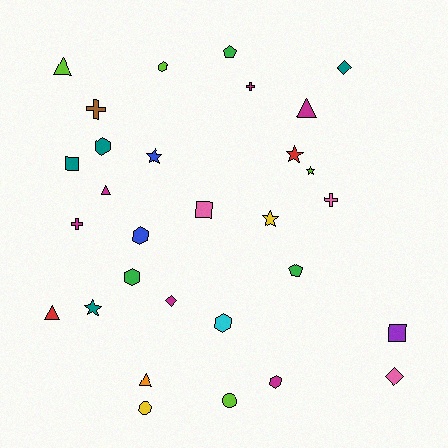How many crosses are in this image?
There are 4 crosses.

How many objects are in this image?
There are 30 objects.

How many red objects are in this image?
There are 2 red objects.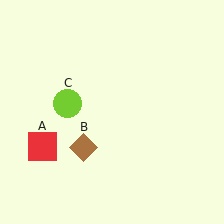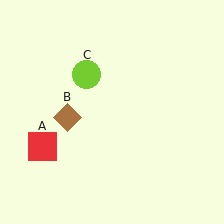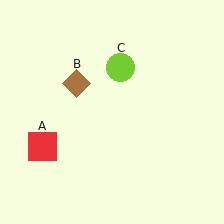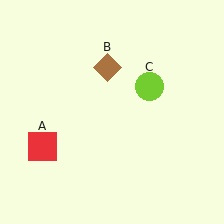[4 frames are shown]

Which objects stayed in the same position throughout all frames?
Red square (object A) remained stationary.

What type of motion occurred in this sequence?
The brown diamond (object B), lime circle (object C) rotated clockwise around the center of the scene.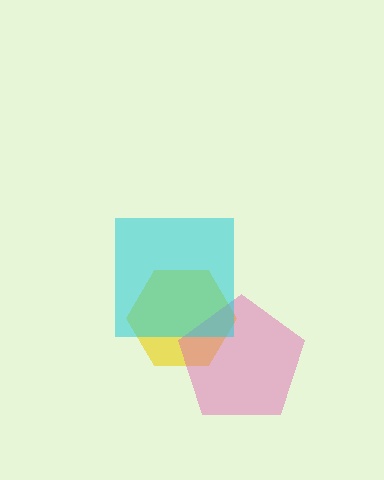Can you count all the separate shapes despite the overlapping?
Yes, there are 3 separate shapes.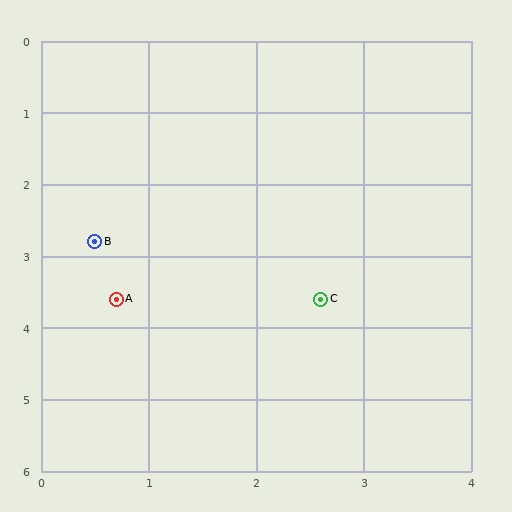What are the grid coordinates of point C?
Point C is at approximately (2.6, 3.6).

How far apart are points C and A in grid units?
Points C and A are about 1.9 grid units apart.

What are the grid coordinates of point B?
Point B is at approximately (0.5, 2.8).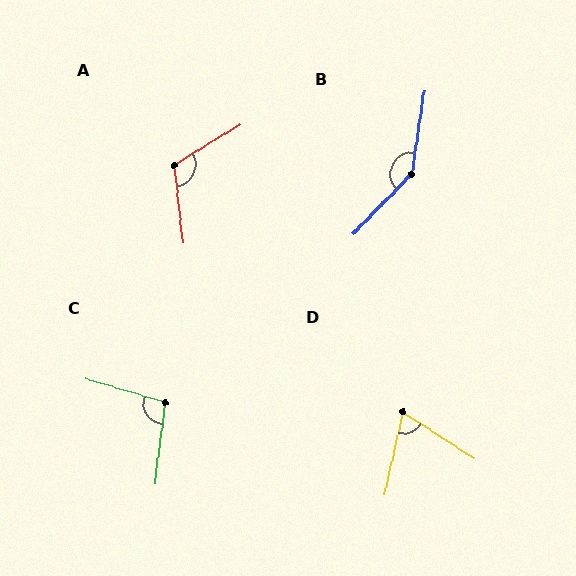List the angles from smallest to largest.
D (70°), C (99°), A (115°), B (144°).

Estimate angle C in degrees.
Approximately 99 degrees.